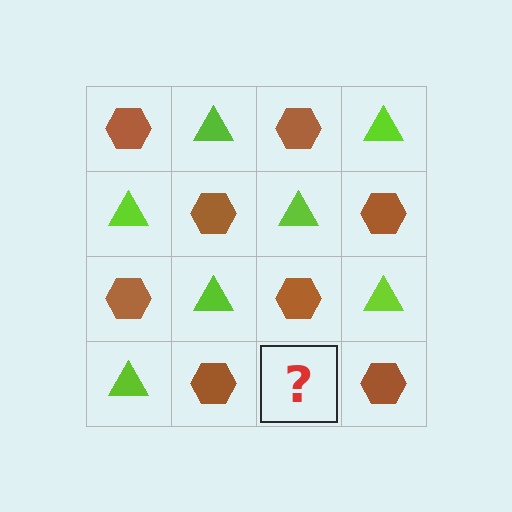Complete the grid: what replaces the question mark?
The question mark should be replaced with a lime triangle.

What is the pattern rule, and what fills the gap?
The rule is that it alternates brown hexagon and lime triangle in a checkerboard pattern. The gap should be filled with a lime triangle.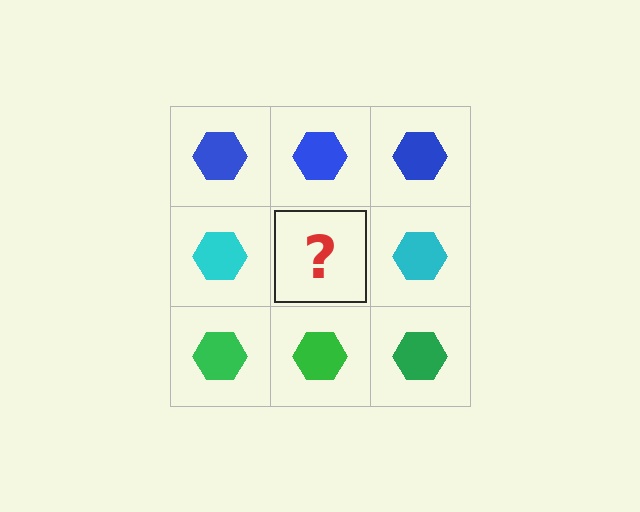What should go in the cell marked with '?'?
The missing cell should contain a cyan hexagon.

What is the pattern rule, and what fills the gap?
The rule is that each row has a consistent color. The gap should be filled with a cyan hexagon.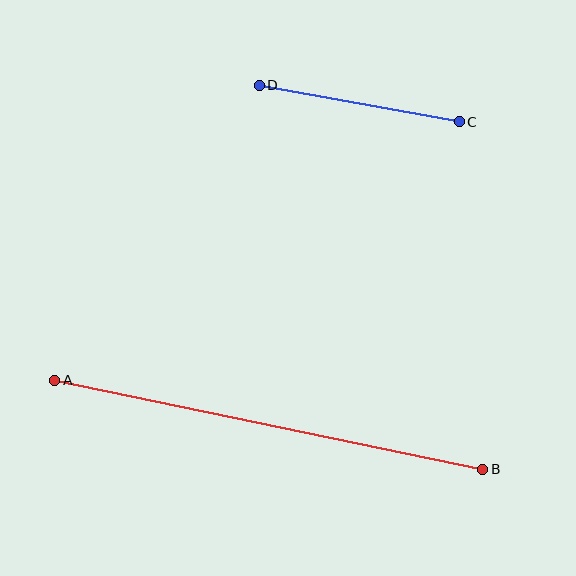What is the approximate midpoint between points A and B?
The midpoint is at approximately (269, 425) pixels.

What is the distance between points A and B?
The distance is approximately 438 pixels.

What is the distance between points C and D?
The distance is approximately 203 pixels.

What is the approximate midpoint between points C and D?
The midpoint is at approximately (359, 104) pixels.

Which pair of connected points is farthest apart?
Points A and B are farthest apart.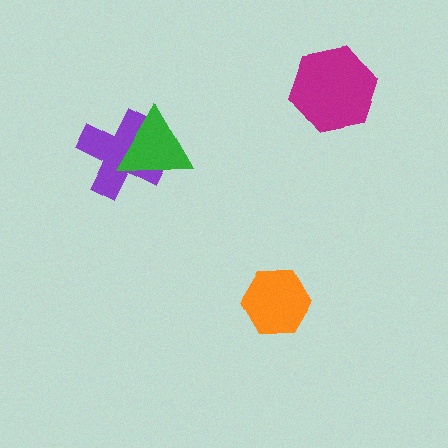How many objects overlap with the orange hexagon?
0 objects overlap with the orange hexagon.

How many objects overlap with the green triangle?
1 object overlaps with the green triangle.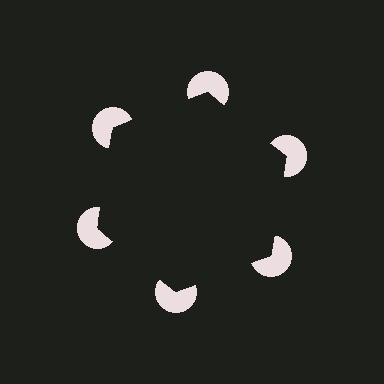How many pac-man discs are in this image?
There are 6 — one at each vertex of the illusory hexagon.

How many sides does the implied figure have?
6 sides.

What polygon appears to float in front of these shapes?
An illusory hexagon — its edges are inferred from the aligned wedge cuts in the pac-man discs, not physically drawn.